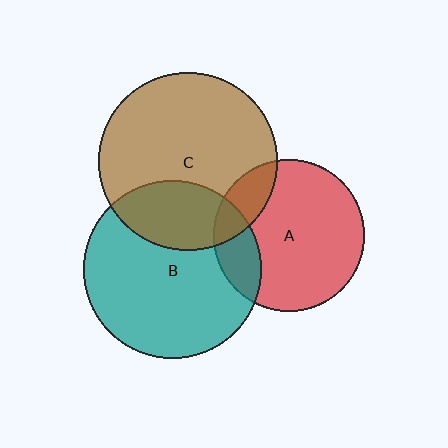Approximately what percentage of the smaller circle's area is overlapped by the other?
Approximately 15%.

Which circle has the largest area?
Circle C (brown).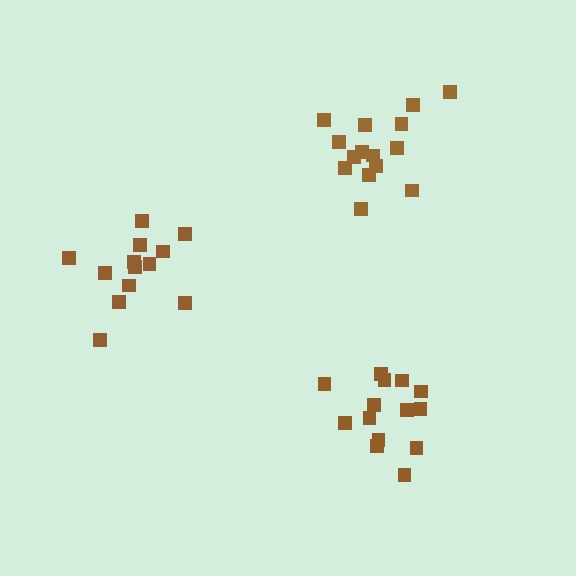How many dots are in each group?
Group 1: 14 dots, Group 2: 15 dots, Group 3: 13 dots (42 total).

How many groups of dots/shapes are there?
There are 3 groups.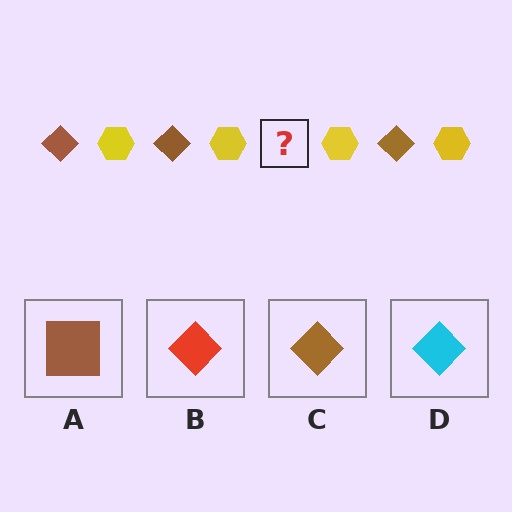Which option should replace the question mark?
Option C.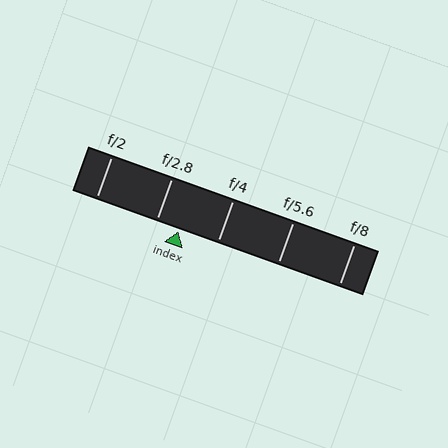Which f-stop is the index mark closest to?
The index mark is closest to f/2.8.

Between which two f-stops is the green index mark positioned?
The index mark is between f/2.8 and f/4.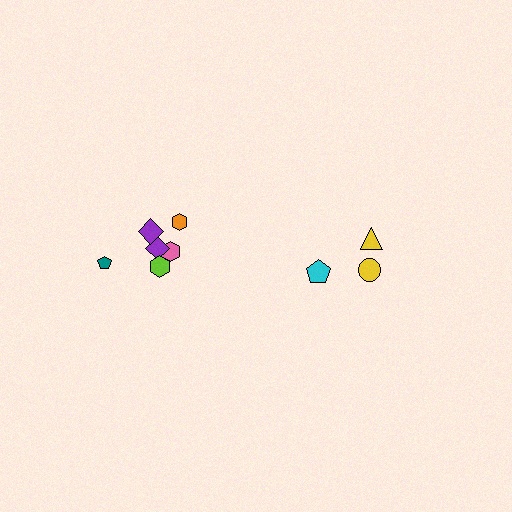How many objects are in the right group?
There are 3 objects.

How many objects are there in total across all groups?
There are 9 objects.